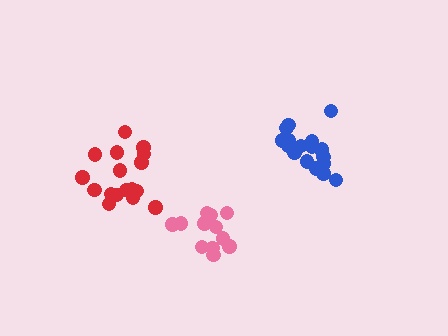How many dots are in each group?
Group 1: 17 dots, Group 2: 19 dots, Group 3: 13 dots (49 total).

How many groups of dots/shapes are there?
There are 3 groups.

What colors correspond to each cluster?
The clusters are colored: red, blue, pink.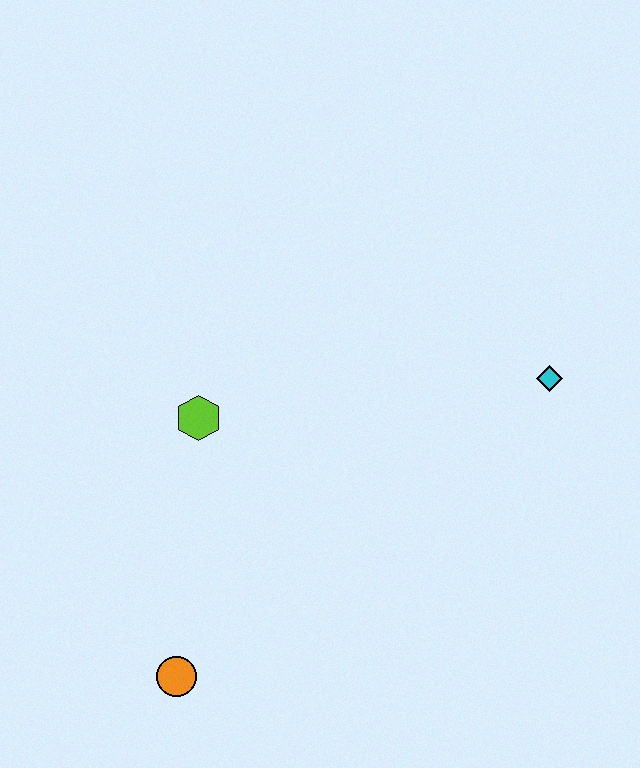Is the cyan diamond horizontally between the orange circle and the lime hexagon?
No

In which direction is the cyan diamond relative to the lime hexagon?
The cyan diamond is to the right of the lime hexagon.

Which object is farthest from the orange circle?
The cyan diamond is farthest from the orange circle.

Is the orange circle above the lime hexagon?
No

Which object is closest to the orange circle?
The lime hexagon is closest to the orange circle.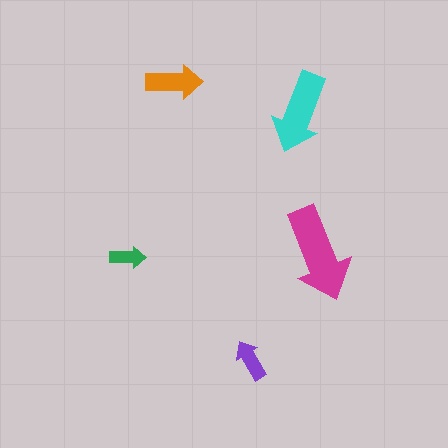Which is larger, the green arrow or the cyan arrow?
The cyan one.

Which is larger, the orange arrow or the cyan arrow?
The cyan one.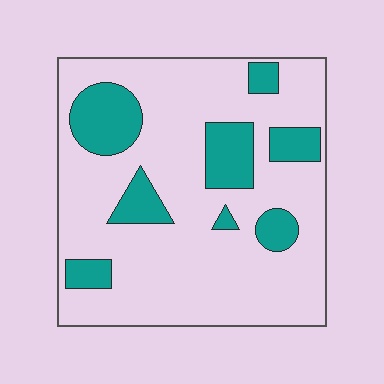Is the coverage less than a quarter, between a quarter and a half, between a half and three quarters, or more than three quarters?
Less than a quarter.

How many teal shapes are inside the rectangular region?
8.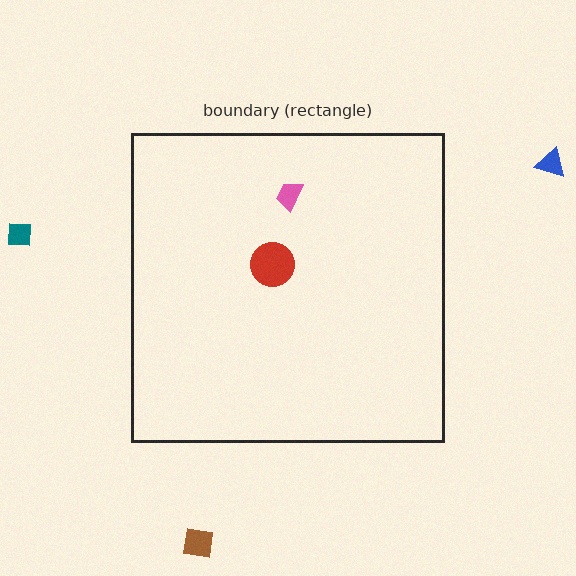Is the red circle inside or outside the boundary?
Inside.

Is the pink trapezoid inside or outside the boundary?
Inside.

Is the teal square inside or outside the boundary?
Outside.